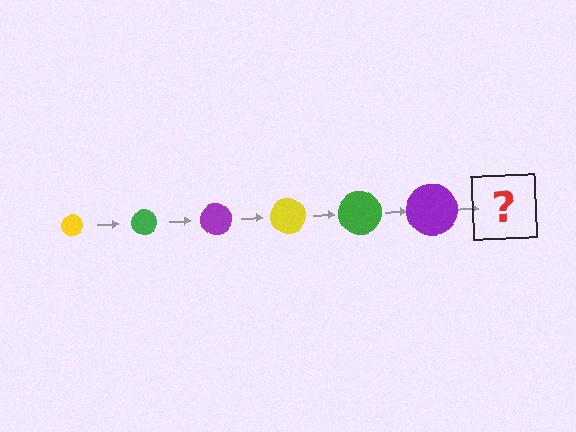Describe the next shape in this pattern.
It should be a yellow circle, larger than the previous one.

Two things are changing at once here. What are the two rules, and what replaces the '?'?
The two rules are that the circle grows larger each step and the color cycles through yellow, green, and purple. The '?' should be a yellow circle, larger than the previous one.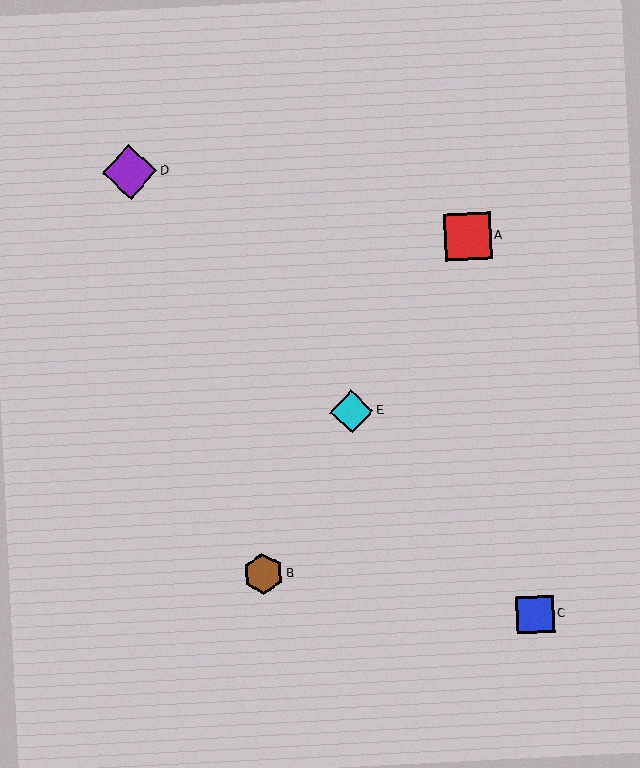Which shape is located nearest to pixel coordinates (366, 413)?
The cyan diamond (labeled E) at (352, 412) is nearest to that location.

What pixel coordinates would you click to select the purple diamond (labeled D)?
Click at (130, 172) to select the purple diamond D.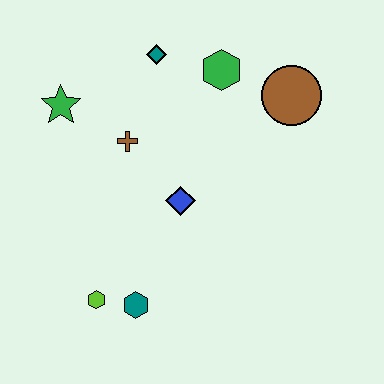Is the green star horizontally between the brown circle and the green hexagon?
No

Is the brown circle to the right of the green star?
Yes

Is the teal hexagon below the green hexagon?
Yes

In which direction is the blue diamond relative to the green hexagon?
The blue diamond is below the green hexagon.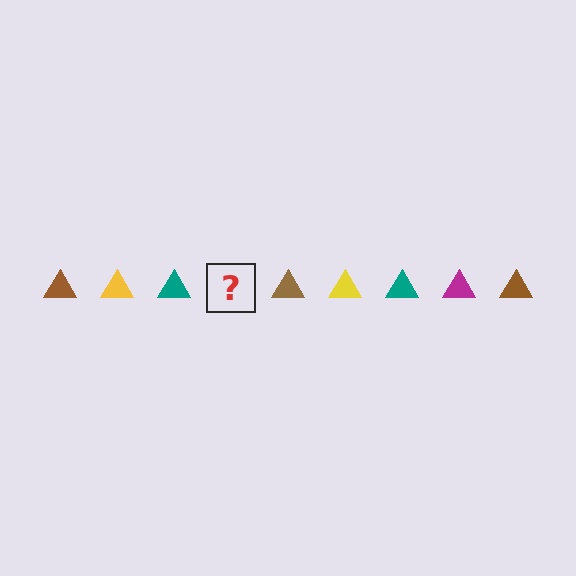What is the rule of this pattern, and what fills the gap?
The rule is that the pattern cycles through brown, yellow, teal, magenta triangles. The gap should be filled with a magenta triangle.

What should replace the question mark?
The question mark should be replaced with a magenta triangle.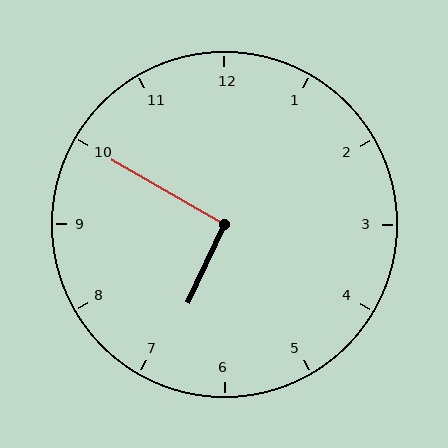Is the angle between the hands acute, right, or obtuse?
It is right.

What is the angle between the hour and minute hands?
Approximately 95 degrees.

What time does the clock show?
6:50.